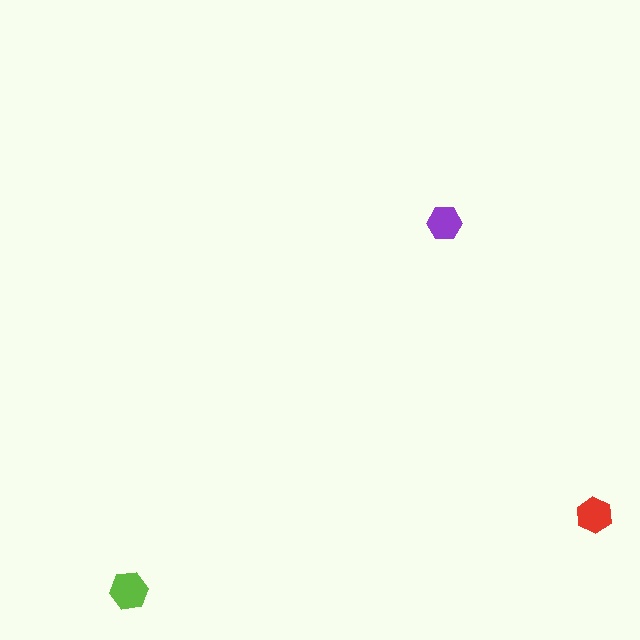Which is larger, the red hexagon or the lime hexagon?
The lime one.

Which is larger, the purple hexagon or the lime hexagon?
The lime one.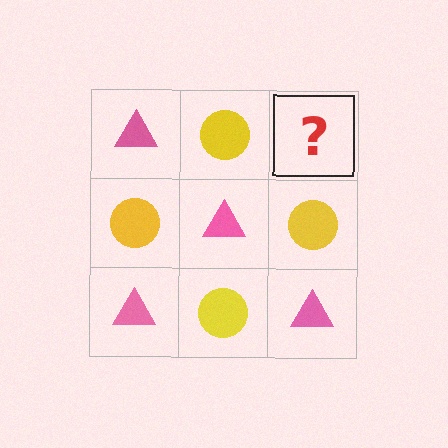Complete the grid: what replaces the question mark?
The question mark should be replaced with a pink triangle.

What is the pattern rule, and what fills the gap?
The rule is that it alternates pink triangle and yellow circle in a checkerboard pattern. The gap should be filled with a pink triangle.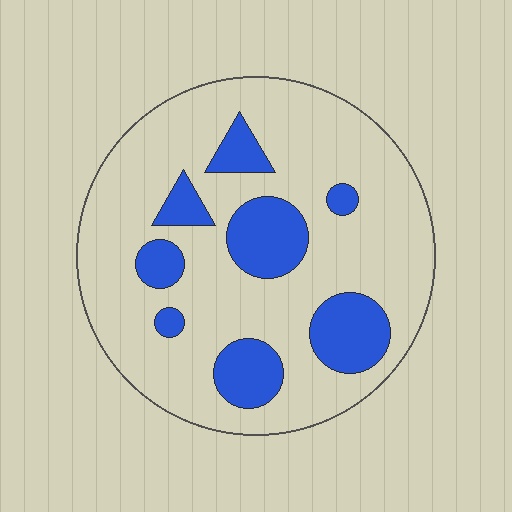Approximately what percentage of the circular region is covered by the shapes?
Approximately 20%.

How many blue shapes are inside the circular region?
8.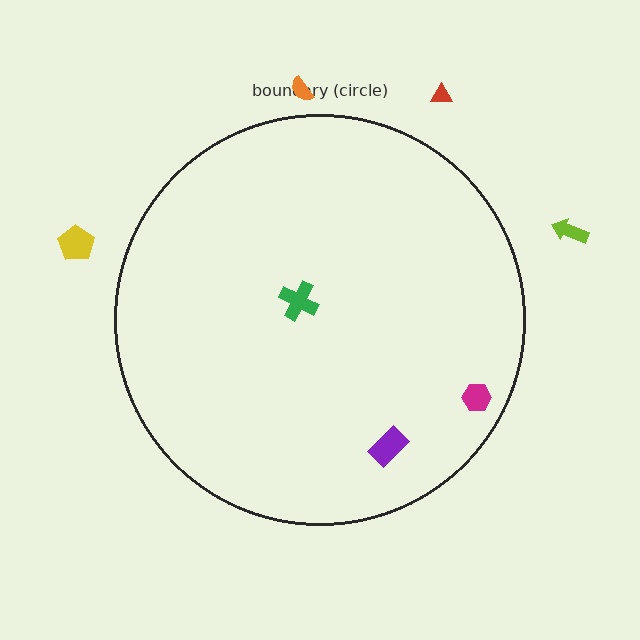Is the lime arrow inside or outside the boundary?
Outside.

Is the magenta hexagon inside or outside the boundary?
Inside.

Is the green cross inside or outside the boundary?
Inside.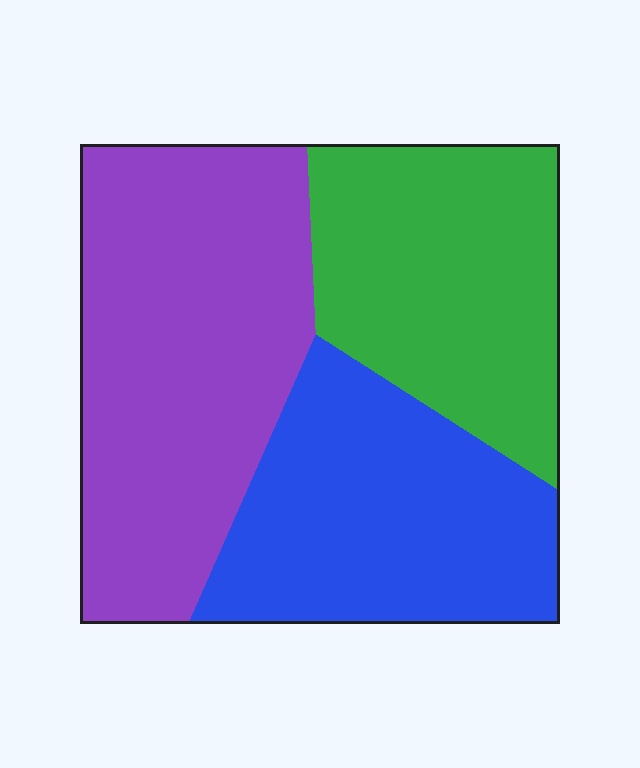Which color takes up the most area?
Purple, at roughly 40%.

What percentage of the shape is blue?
Blue takes up about one third (1/3) of the shape.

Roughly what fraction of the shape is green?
Green covers 29% of the shape.